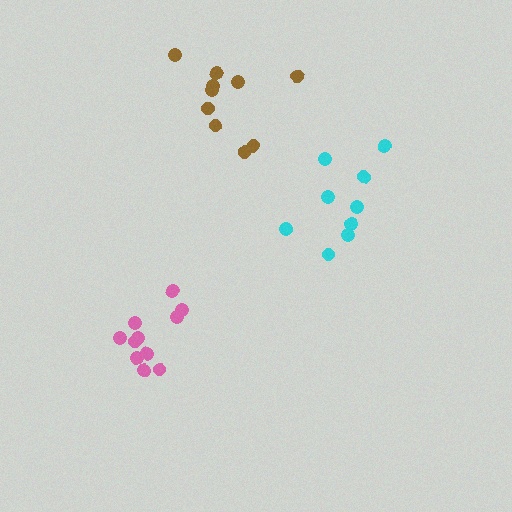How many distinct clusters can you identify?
There are 3 distinct clusters.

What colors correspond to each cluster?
The clusters are colored: cyan, brown, pink.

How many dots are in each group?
Group 1: 9 dots, Group 2: 10 dots, Group 3: 11 dots (30 total).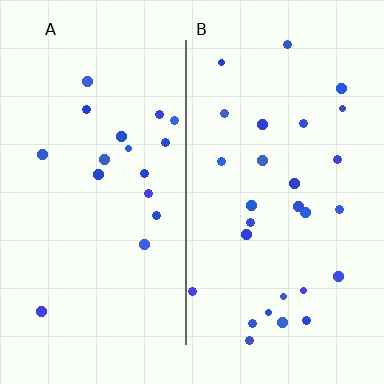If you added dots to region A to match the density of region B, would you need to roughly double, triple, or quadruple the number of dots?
Approximately double.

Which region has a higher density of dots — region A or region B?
B (the right).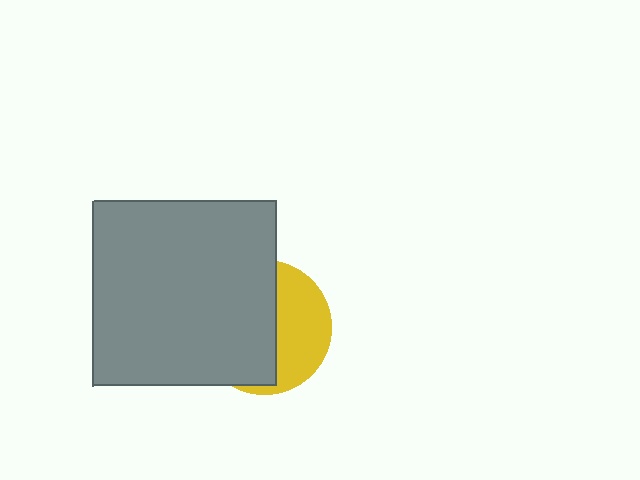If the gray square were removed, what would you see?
You would see the complete yellow circle.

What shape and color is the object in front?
The object in front is a gray square.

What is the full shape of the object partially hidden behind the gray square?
The partially hidden object is a yellow circle.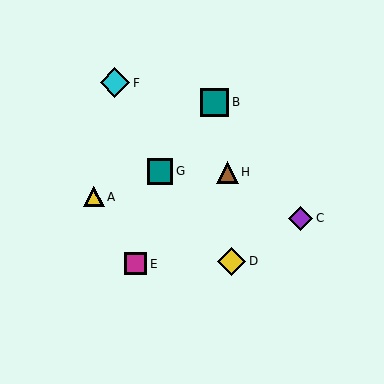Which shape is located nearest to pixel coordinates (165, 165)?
The teal square (labeled G) at (160, 171) is nearest to that location.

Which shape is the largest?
The cyan diamond (labeled F) is the largest.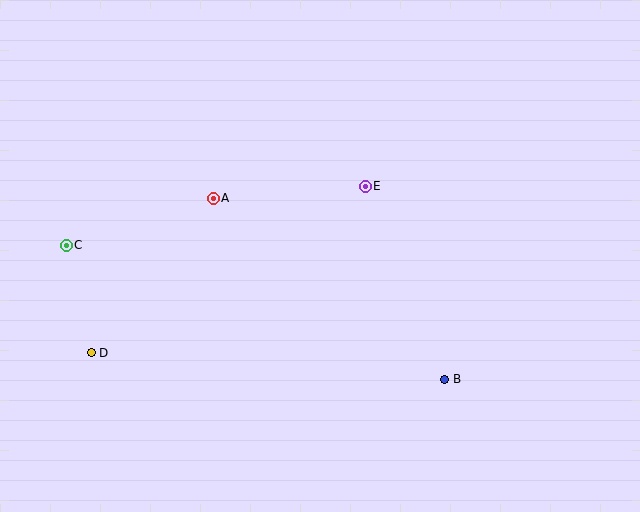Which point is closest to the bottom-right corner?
Point B is closest to the bottom-right corner.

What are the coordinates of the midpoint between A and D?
The midpoint between A and D is at (152, 276).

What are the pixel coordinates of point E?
Point E is at (365, 186).